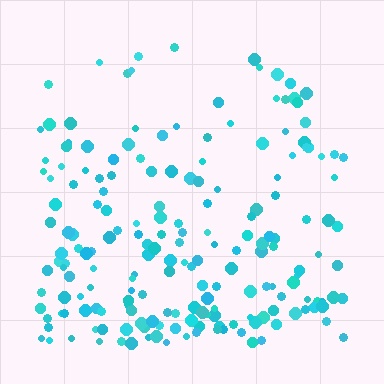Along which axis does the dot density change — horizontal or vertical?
Vertical.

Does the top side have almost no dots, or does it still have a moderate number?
Still a moderate number, just noticeably fewer than the bottom.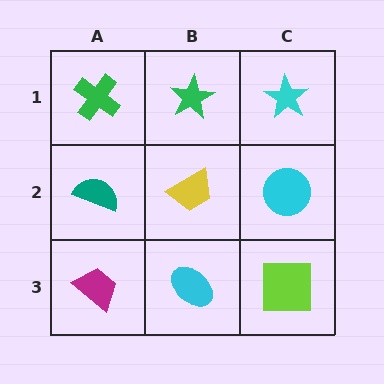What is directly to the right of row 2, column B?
A cyan circle.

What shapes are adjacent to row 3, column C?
A cyan circle (row 2, column C), a cyan ellipse (row 3, column B).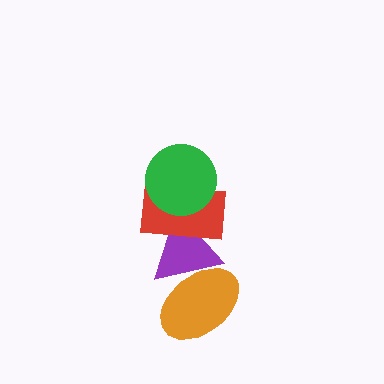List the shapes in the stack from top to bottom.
From top to bottom: the green circle, the red rectangle, the purple triangle, the orange ellipse.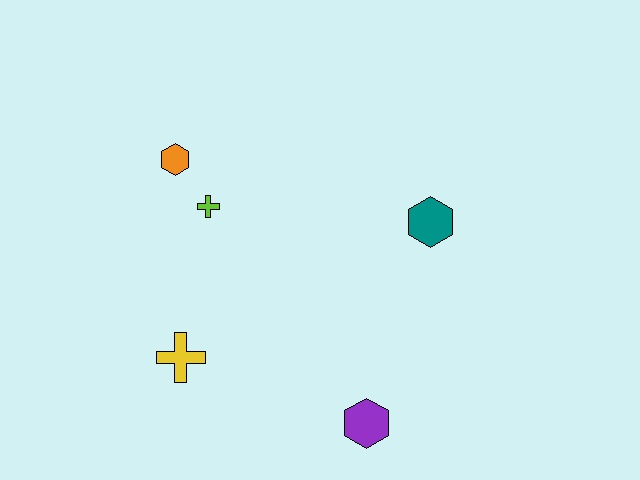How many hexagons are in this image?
There are 3 hexagons.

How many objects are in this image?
There are 5 objects.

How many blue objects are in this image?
There are no blue objects.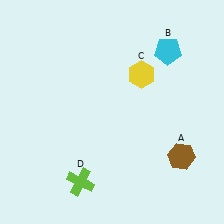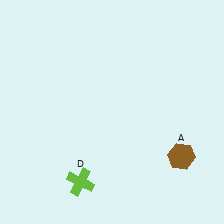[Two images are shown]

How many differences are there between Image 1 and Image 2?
There are 2 differences between the two images.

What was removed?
The yellow hexagon (C), the cyan pentagon (B) were removed in Image 2.